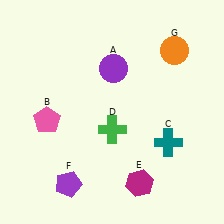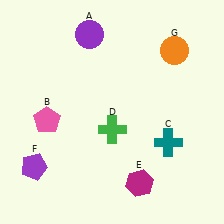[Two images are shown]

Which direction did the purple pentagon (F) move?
The purple pentagon (F) moved left.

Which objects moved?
The objects that moved are: the purple circle (A), the purple pentagon (F).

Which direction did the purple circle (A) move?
The purple circle (A) moved up.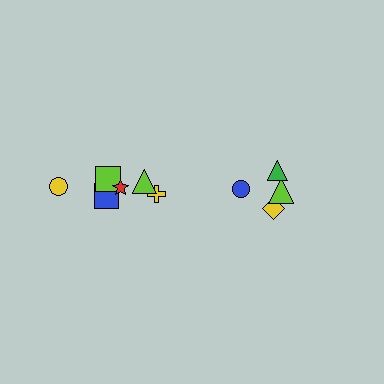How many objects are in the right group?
There are 4 objects.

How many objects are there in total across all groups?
There are 10 objects.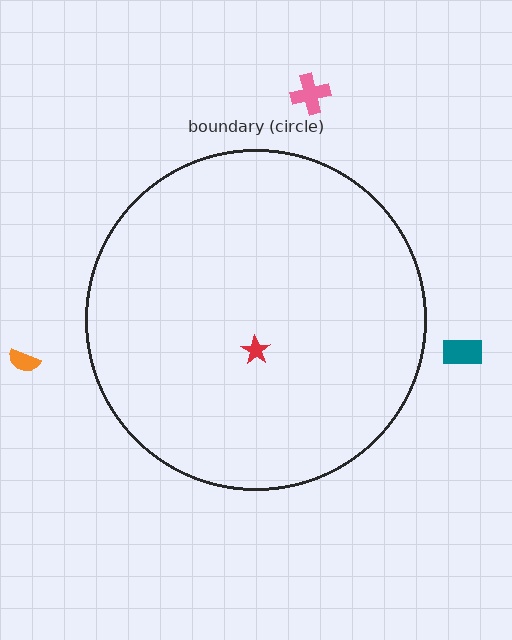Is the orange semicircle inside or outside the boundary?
Outside.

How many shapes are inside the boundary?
1 inside, 3 outside.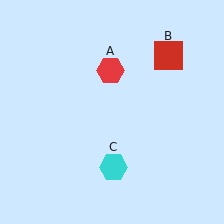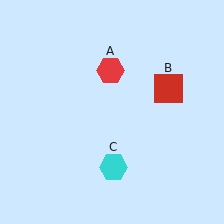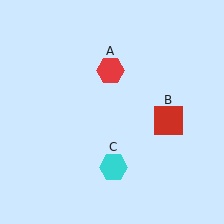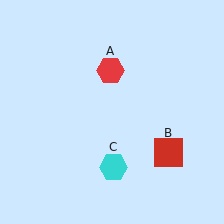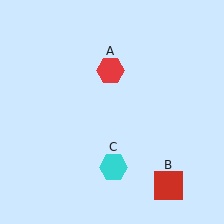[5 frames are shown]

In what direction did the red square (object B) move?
The red square (object B) moved down.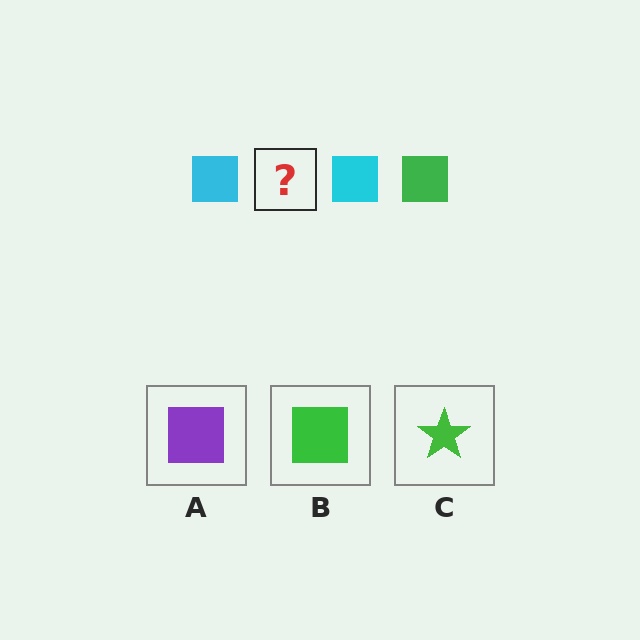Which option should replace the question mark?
Option B.